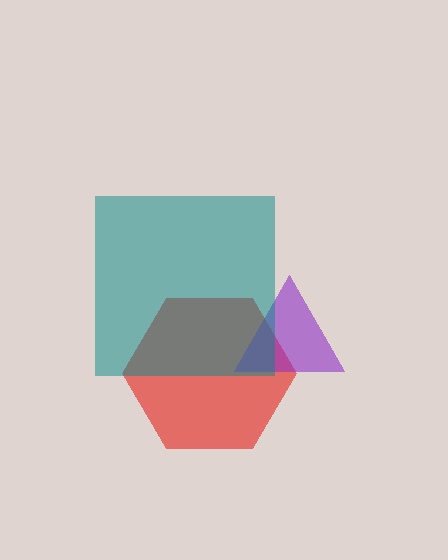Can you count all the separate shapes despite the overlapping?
Yes, there are 3 separate shapes.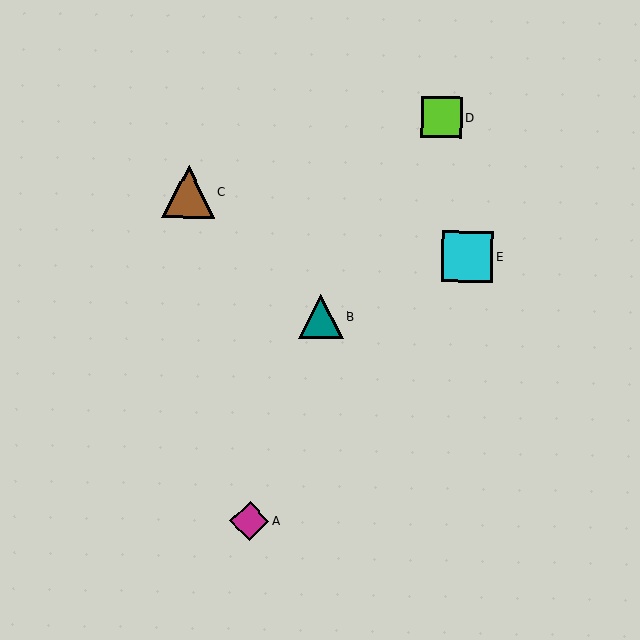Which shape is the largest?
The brown triangle (labeled C) is the largest.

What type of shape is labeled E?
Shape E is a cyan square.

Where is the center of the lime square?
The center of the lime square is at (442, 117).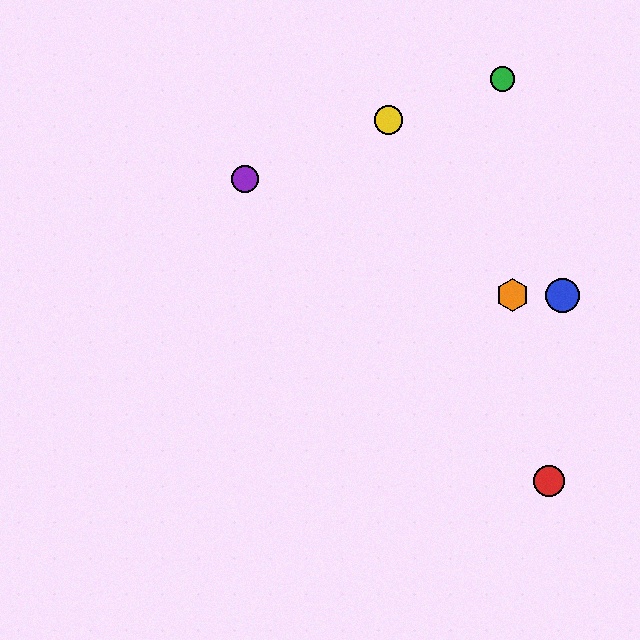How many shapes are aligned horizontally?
2 shapes (the blue circle, the orange hexagon) are aligned horizontally.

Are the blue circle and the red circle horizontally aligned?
No, the blue circle is at y≈295 and the red circle is at y≈481.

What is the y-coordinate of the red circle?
The red circle is at y≈481.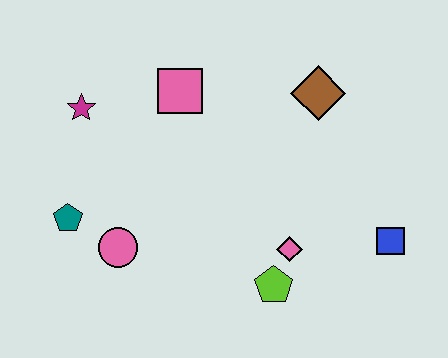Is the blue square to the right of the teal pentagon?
Yes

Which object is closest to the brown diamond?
The pink square is closest to the brown diamond.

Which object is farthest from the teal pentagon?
The blue square is farthest from the teal pentagon.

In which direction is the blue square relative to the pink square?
The blue square is to the right of the pink square.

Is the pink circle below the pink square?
Yes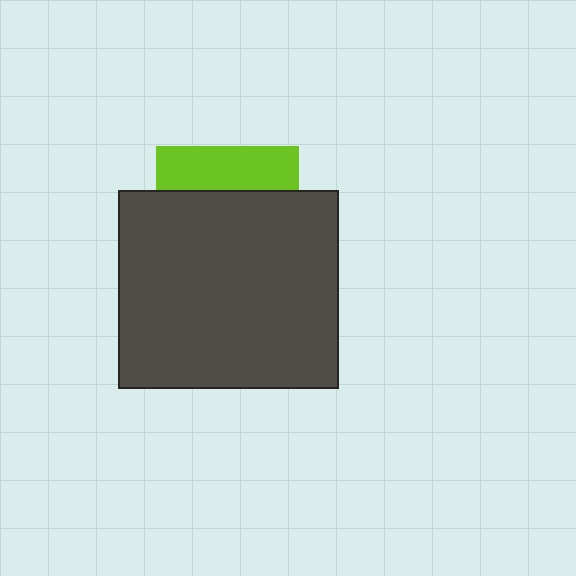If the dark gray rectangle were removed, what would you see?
You would see the complete lime square.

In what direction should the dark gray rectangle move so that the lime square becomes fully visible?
The dark gray rectangle should move down. That is the shortest direction to clear the overlap and leave the lime square fully visible.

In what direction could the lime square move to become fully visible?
The lime square could move up. That would shift it out from behind the dark gray rectangle entirely.